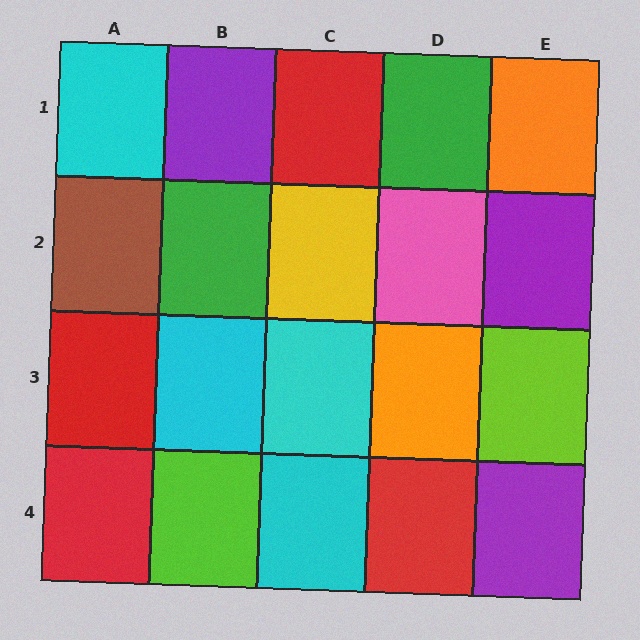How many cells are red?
4 cells are red.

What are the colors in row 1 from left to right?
Cyan, purple, red, green, orange.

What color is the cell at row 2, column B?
Green.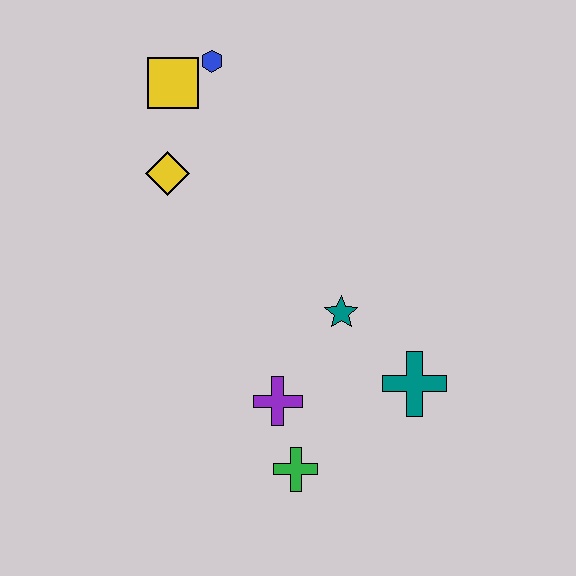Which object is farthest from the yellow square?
The green cross is farthest from the yellow square.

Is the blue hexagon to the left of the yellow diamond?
No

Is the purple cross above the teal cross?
No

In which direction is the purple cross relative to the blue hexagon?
The purple cross is below the blue hexagon.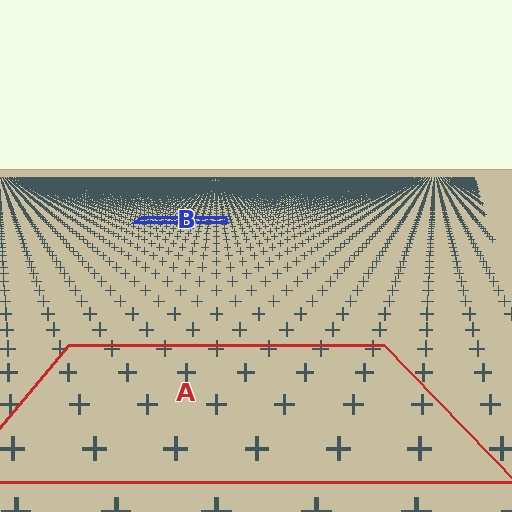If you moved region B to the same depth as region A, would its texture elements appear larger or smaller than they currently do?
They would appear larger. At a closer depth, the same texture elements are projected at a bigger on-screen size.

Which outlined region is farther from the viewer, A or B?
Region B is farther from the viewer — the texture elements inside it appear smaller and more densely packed.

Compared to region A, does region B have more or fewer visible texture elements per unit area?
Region B has more texture elements per unit area — they are packed more densely because it is farther away.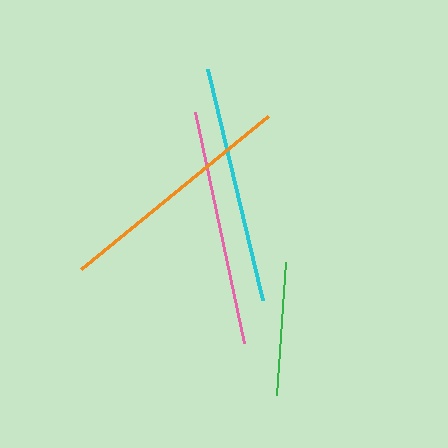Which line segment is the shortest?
The green line is the shortest at approximately 133 pixels.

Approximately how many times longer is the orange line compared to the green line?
The orange line is approximately 1.8 times the length of the green line.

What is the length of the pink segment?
The pink segment is approximately 236 pixels long.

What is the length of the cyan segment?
The cyan segment is approximately 237 pixels long.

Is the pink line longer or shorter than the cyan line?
The cyan line is longer than the pink line.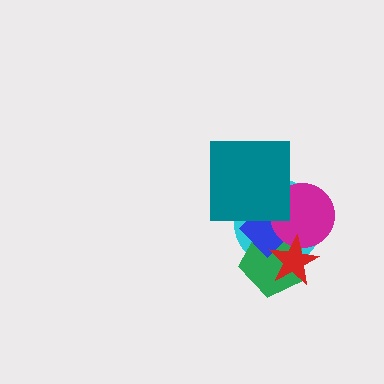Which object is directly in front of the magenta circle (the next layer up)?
The teal square is directly in front of the magenta circle.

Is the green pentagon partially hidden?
Yes, it is partially covered by another shape.